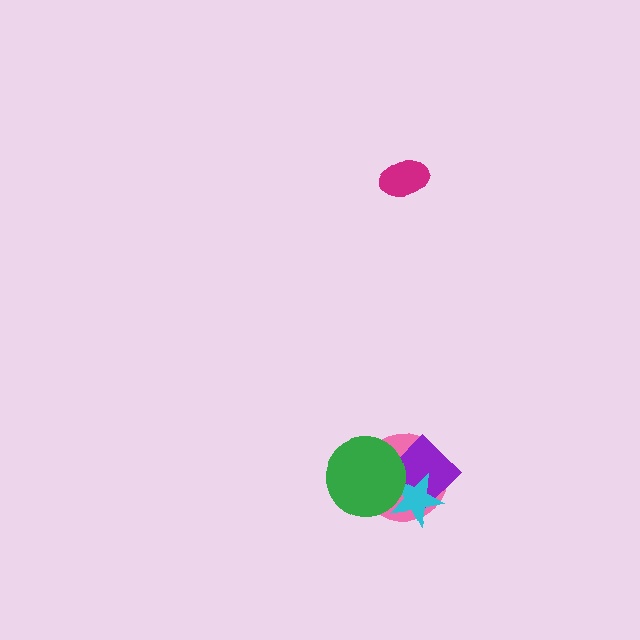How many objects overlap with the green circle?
3 objects overlap with the green circle.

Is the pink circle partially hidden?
Yes, it is partially covered by another shape.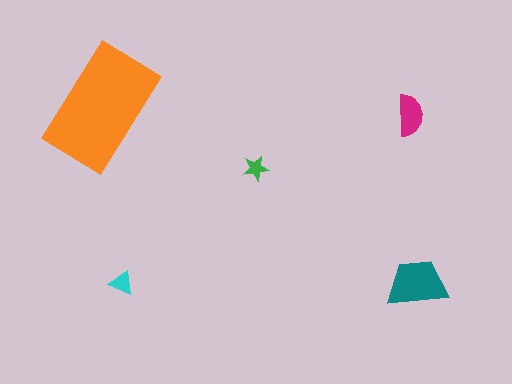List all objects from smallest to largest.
The green star, the cyan triangle, the magenta semicircle, the teal trapezoid, the orange rectangle.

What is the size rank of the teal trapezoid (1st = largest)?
2nd.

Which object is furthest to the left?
The orange rectangle is leftmost.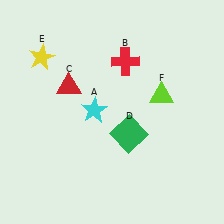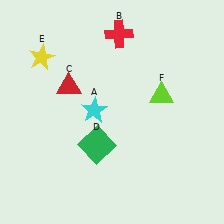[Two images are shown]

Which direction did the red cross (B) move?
The red cross (B) moved up.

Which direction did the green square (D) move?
The green square (D) moved left.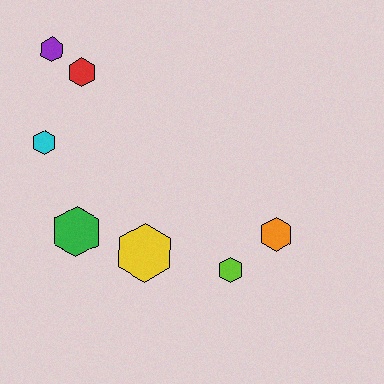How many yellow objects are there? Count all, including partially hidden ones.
There is 1 yellow object.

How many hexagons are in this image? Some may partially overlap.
There are 7 hexagons.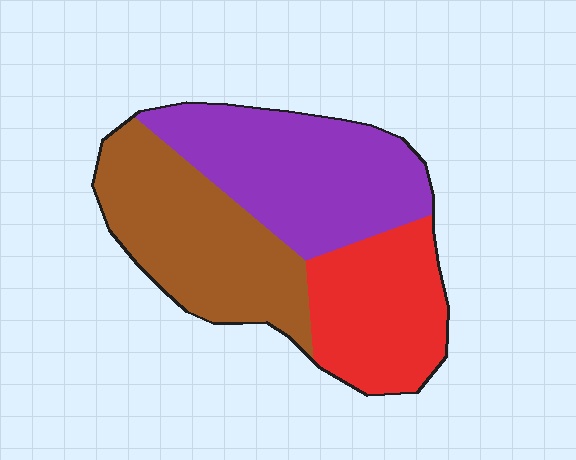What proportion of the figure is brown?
Brown covers about 35% of the figure.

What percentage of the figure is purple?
Purple takes up about three eighths (3/8) of the figure.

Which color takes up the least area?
Red, at roughly 25%.